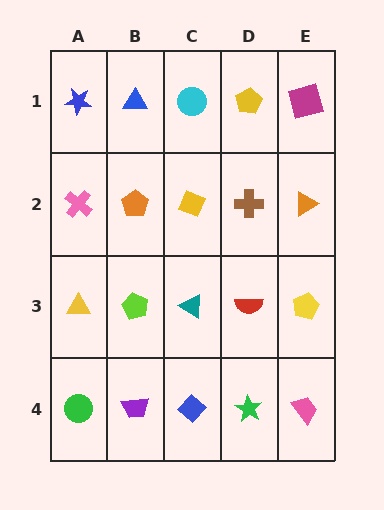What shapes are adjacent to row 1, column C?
A yellow diamond (row 2, column C), a blue triangle (row 1, column B), a yellow pentagon (row 1, column D).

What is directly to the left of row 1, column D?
A cyan circle.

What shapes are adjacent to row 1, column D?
A brown cross (row 2, column D), a cyan circle (row 1, column C), a magenta square (row 1, column E).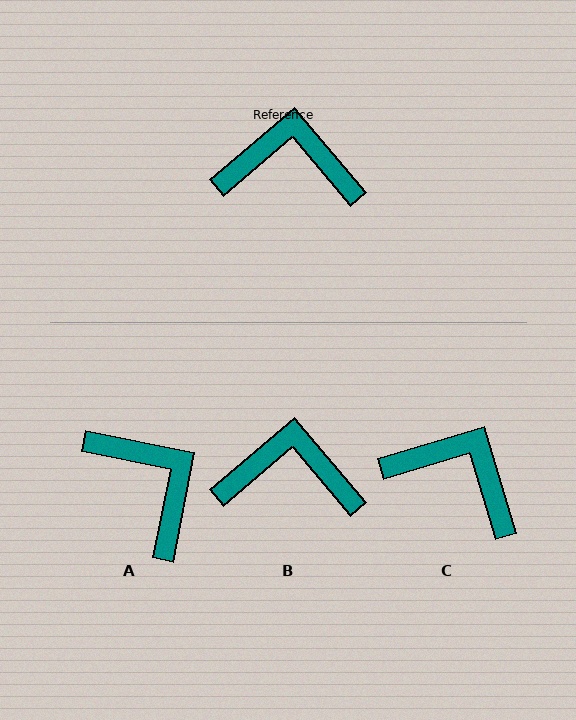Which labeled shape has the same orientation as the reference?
B.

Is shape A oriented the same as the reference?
No, it is off by about 52 degrees.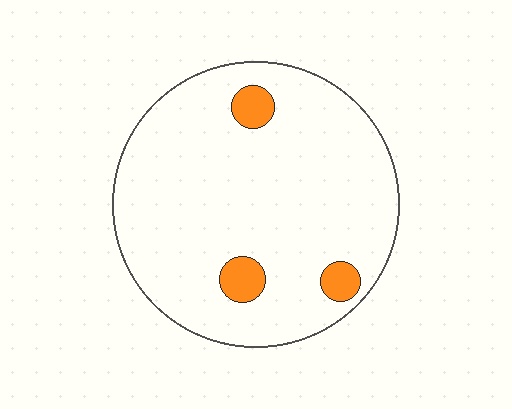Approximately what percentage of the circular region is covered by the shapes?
Approximately 5%.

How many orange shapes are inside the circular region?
3.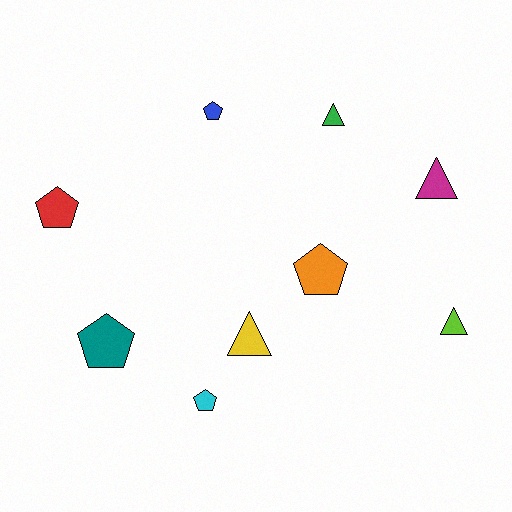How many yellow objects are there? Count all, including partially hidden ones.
There is 1 yellow object.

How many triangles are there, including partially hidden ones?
There are 4 triangles.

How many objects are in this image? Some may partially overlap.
There are 9 objects.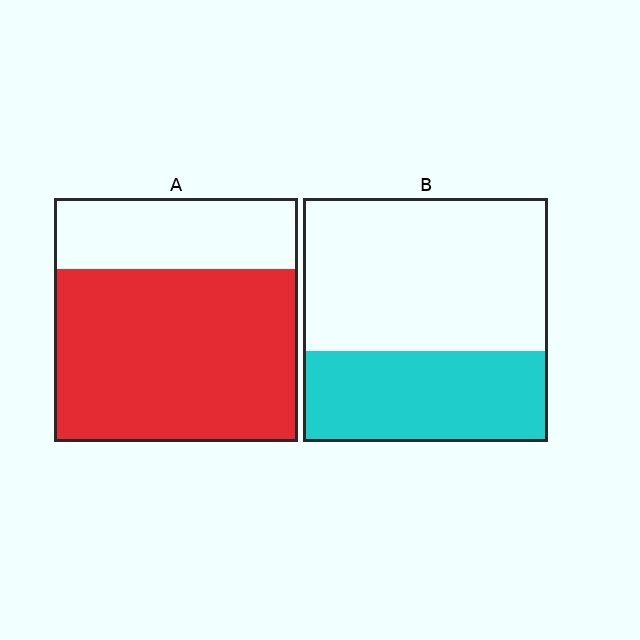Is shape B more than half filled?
No.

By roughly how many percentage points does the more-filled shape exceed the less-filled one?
By roughly 35 percentage points (A over B).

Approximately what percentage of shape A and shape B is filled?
A is approximately 70% and B is approximately 35%.